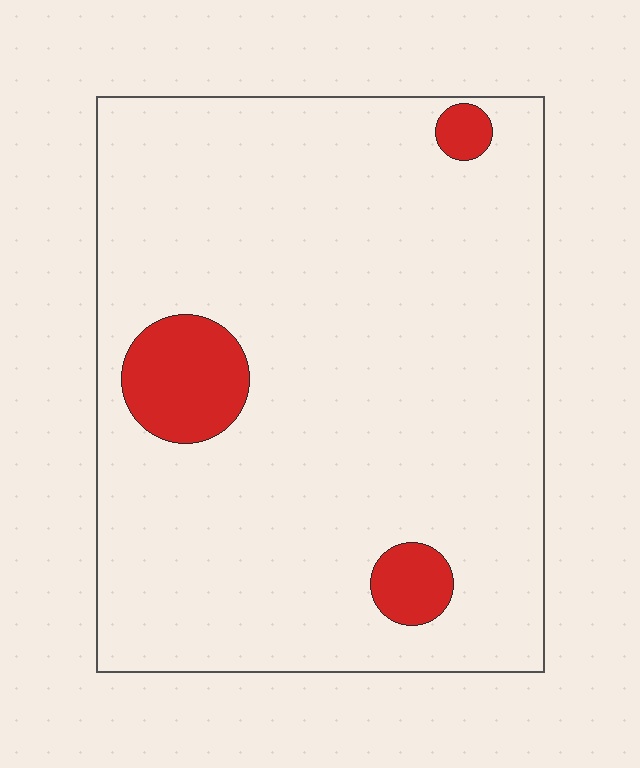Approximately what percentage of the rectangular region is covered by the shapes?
Approximately 10%.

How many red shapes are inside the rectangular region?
3.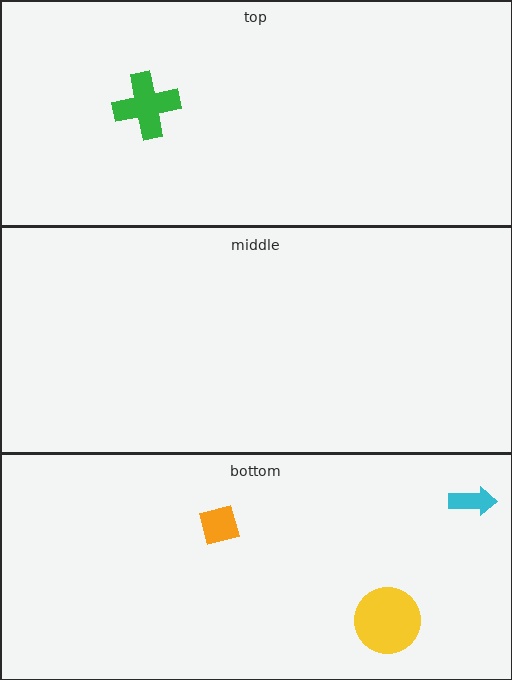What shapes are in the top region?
The green cross.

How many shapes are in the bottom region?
3.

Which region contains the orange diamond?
The bottom region.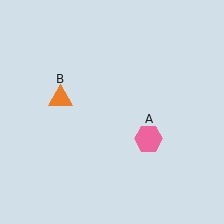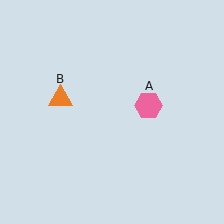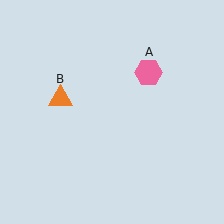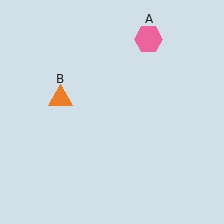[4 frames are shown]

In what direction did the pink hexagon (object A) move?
The pink hexagon (object A) moved up.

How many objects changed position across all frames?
1 object changed position: pink hexagon (object A).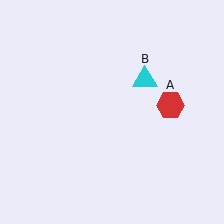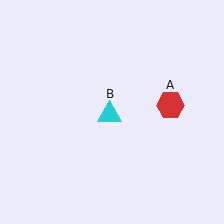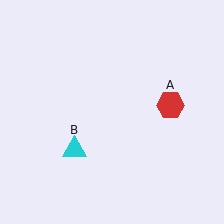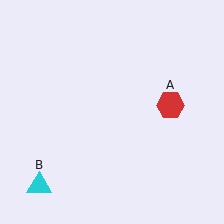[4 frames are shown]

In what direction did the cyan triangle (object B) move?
The cyan triangle (object B) moved down and to the left.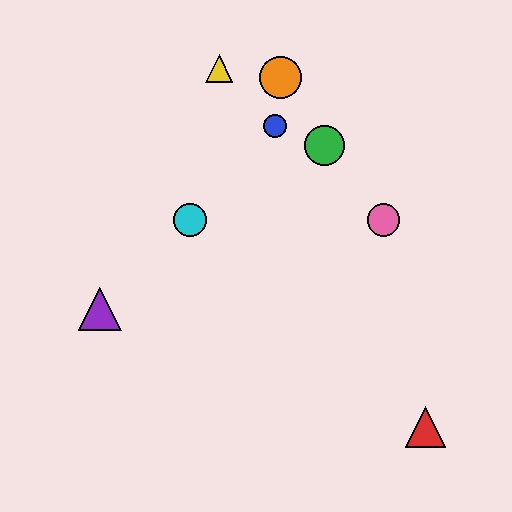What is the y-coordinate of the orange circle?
The orange circle is at y≈78.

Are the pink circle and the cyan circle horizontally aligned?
Yes, both are at y≈220.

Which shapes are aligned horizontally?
The cyan circle, the pink circle are aligned horizontally.